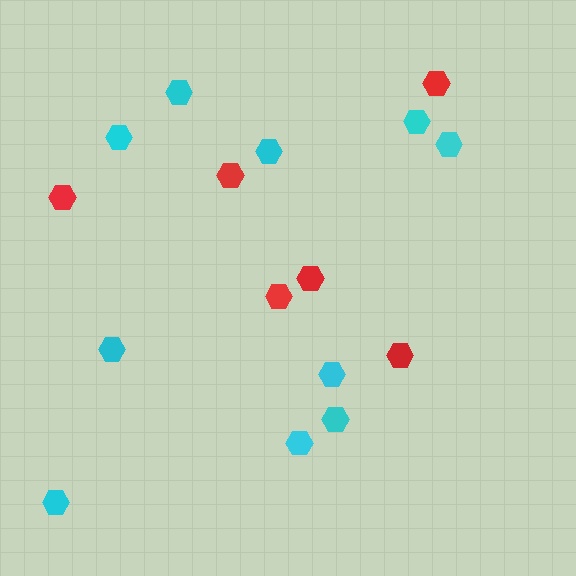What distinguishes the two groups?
There are 2 groups: one group of red hexagons (6) and one group of cyan hexagons (10).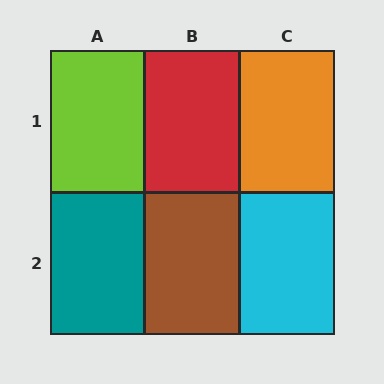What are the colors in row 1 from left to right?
Lime, red, orange.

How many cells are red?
1 cell is red.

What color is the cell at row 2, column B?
Brown.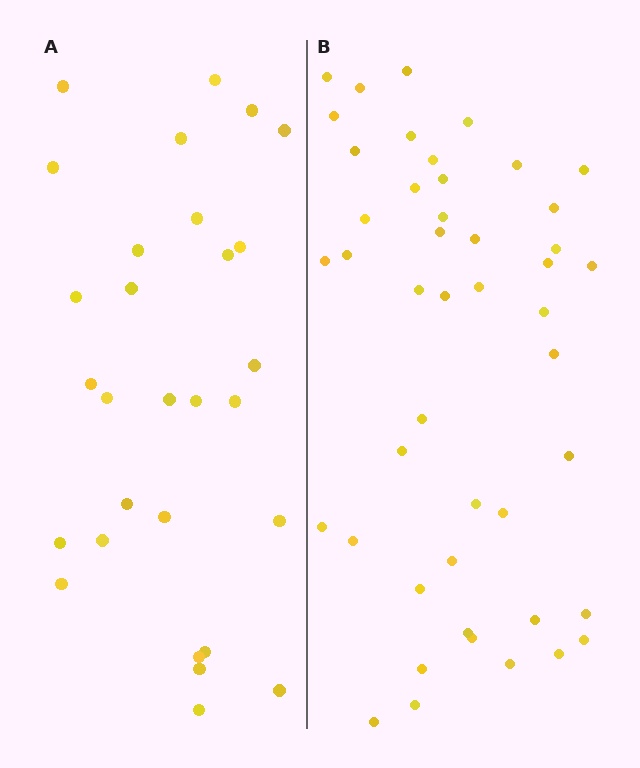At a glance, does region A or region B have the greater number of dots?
Region B (the right region) has more dots.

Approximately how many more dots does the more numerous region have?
Region B has approximately 15 more dots than region A.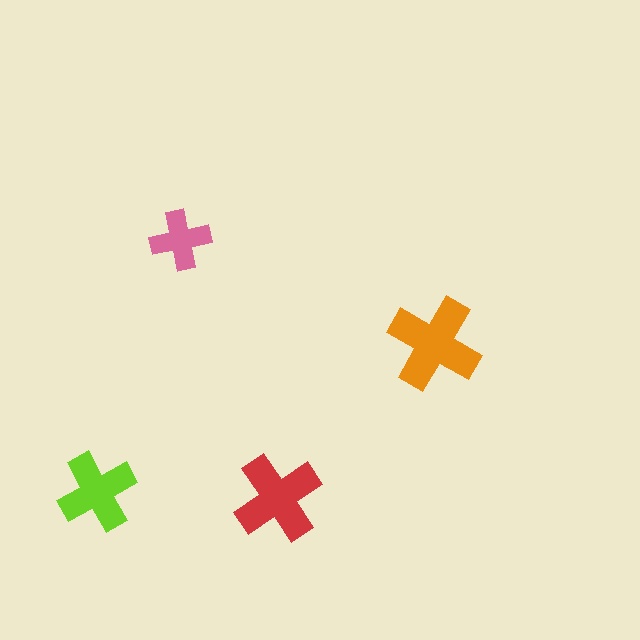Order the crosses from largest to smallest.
the orange one, the red one, the lime one, the pink one.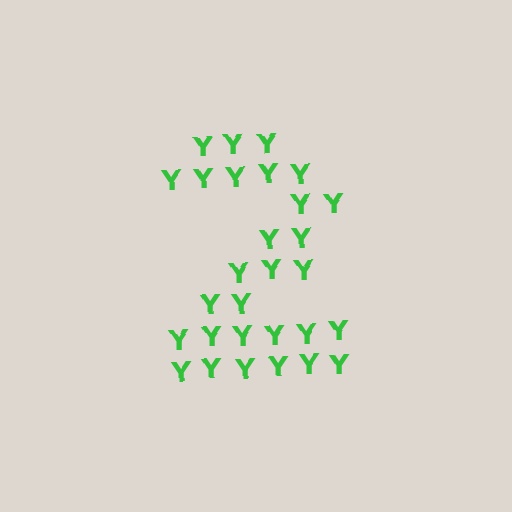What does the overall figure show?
The overall figure shows the digit 2.